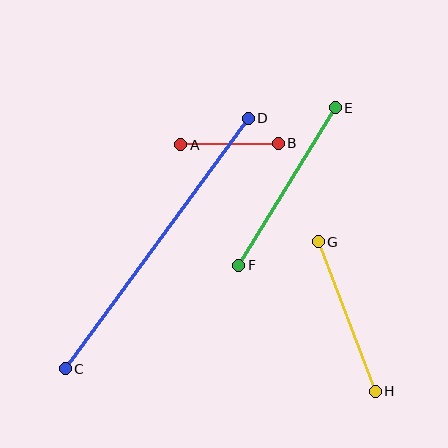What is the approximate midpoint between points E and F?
The midpoint is at approximately (287, 186) pixels.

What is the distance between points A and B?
The distance is approximately 98 pixels.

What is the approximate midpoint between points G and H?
The midpoint is at approximately (347, 317) pixels.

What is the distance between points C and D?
The distance is approximately 310 pixels.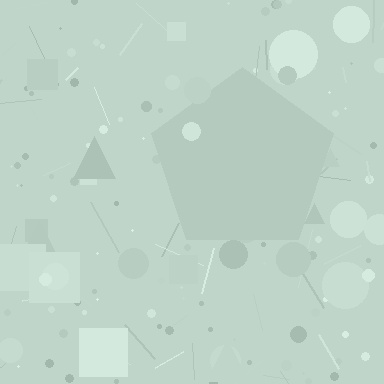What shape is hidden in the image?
A pentagon is hidden in the image.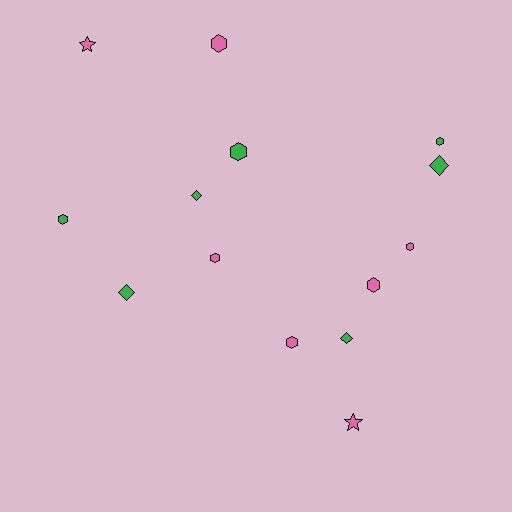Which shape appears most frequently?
Hexagon, with 8 objects.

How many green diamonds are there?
There are 4 green diamonds.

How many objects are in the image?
There are 14 objects.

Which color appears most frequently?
Green, with 7 objects.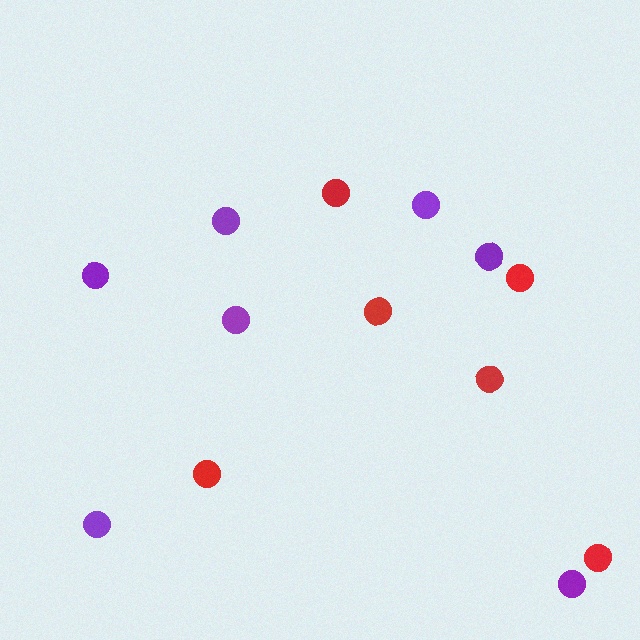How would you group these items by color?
There are 2 groups: one group of purple circles (7) and one group of red circles (6).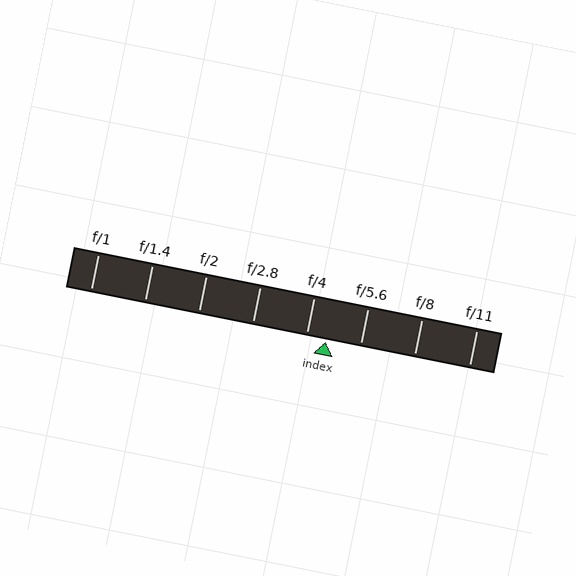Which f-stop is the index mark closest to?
The index mark is closest to f/4.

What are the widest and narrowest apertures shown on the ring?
The widest aperture shown is f/1 and the narrowest is f/11.